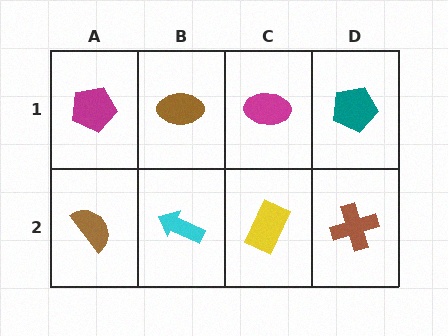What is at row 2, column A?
A brown semicircle.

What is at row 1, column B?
A brown ellipse.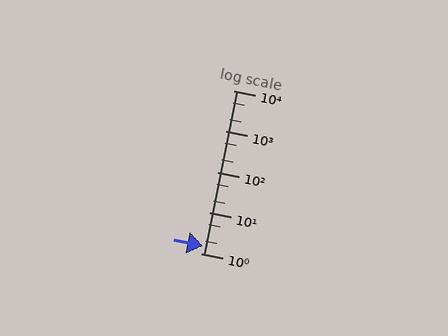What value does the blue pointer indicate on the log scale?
The pointer indicates approximately 1.5.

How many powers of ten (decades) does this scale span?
The scale spans 4 decades, from 1 to 10000.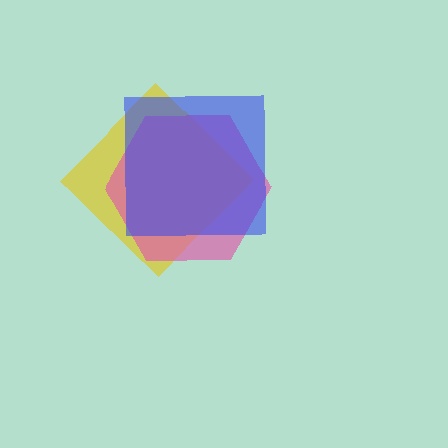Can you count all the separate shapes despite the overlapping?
Yes, there are 3 separate shapes.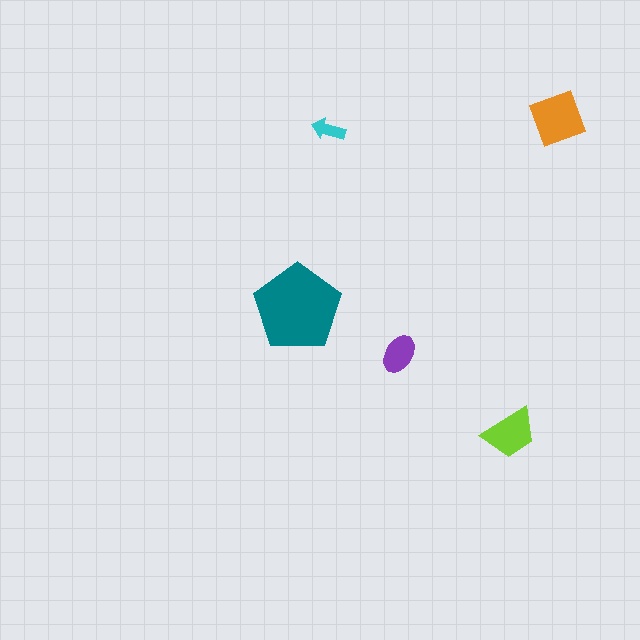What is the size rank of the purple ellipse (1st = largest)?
4th.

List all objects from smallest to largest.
The cyan arrow, the purple ellipse, the lime trapezoid, the orange diamond, the teal pentagon.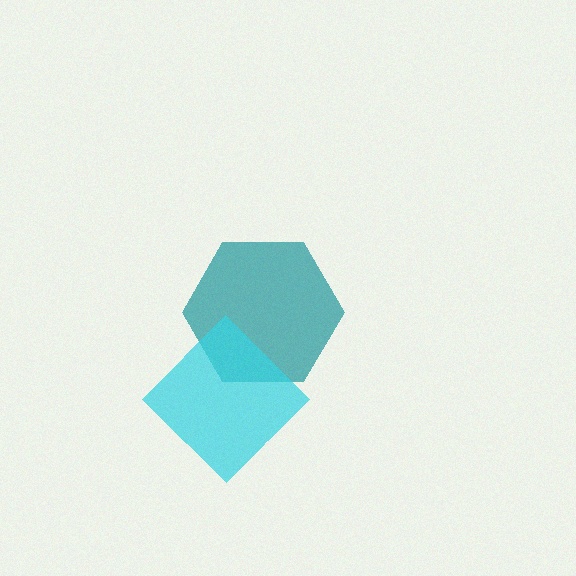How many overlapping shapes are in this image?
There are 2 overlapping shapes in the image.